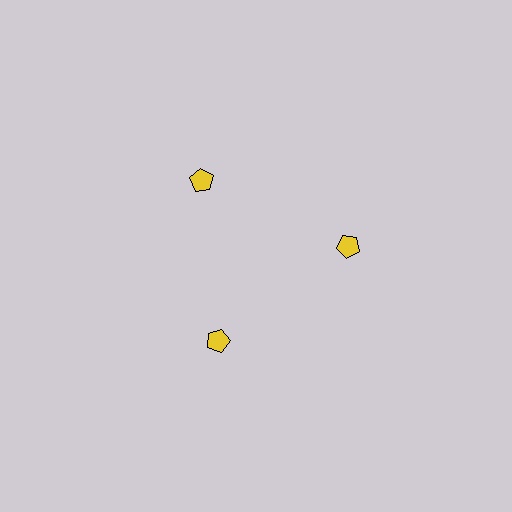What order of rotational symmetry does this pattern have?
This pattern has 3-fold rotational symmetry.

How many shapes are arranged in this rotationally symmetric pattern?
There are 3 shapes, arranged in 3 groups of 1.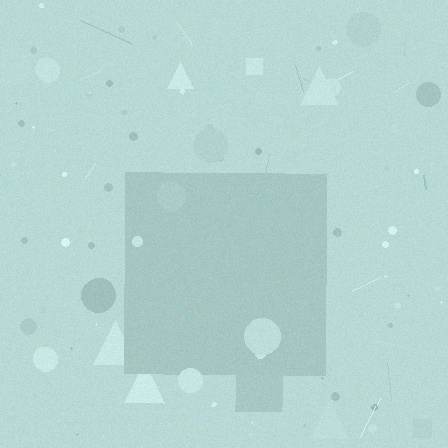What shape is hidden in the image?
A square is hidden in the image.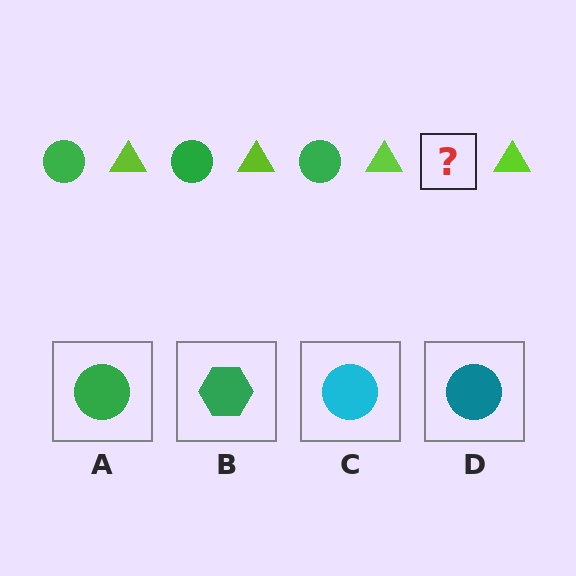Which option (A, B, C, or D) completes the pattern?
A.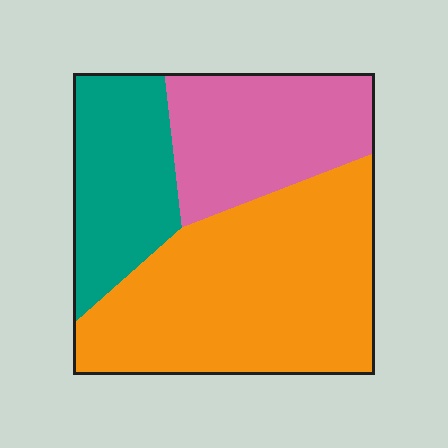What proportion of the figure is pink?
Pink covers about 25% of the figure.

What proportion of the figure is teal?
Teal takes up between a sixth and a third of the figure.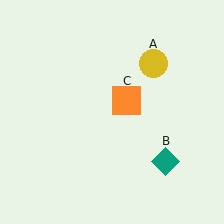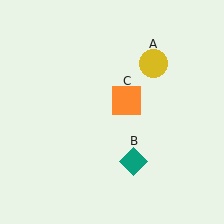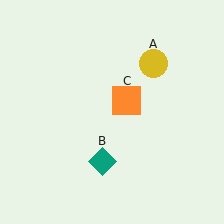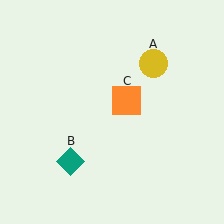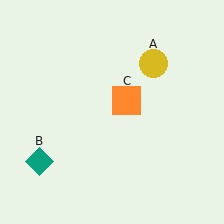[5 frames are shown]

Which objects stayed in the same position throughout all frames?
Yellow circle (object A) and orange square (object C) remained stationary.